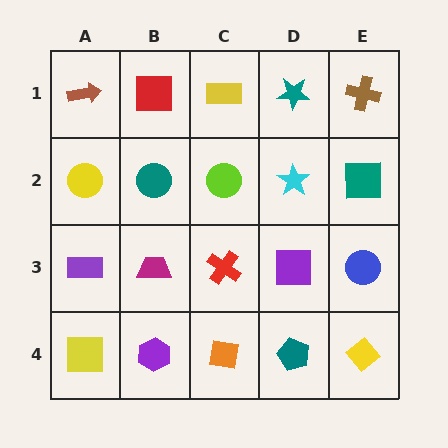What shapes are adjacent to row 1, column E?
A teal square (row 2, column E), a teal star (row 1, column D).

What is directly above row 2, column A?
A brown arrow.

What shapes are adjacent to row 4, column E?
A blue circle (row 3, column E), a teal pentagon (row 4, column D).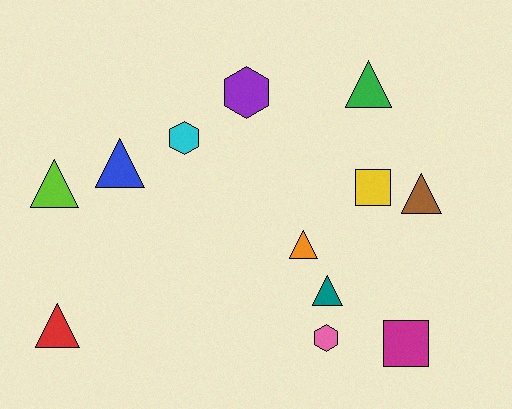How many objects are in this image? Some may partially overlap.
There are 12 objects.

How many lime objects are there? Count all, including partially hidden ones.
There is 1 lime object.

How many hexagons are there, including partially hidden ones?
There are 3 hexagons.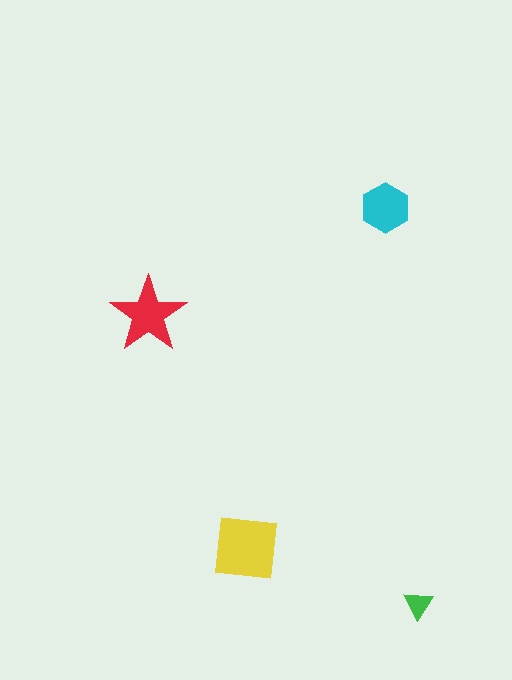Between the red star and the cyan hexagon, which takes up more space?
The red star.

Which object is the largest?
The yellow square.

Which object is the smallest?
The green triangle.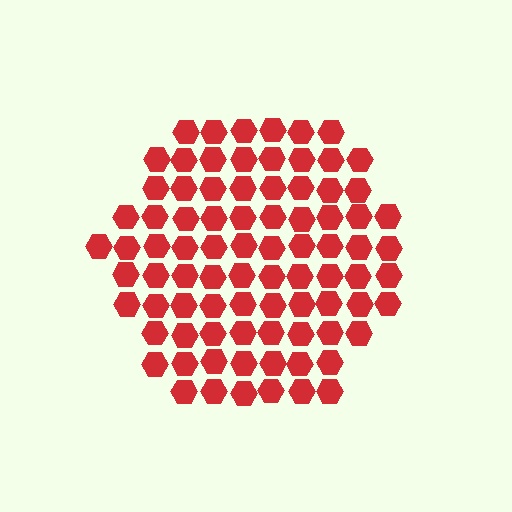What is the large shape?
The large shape is a hexagon.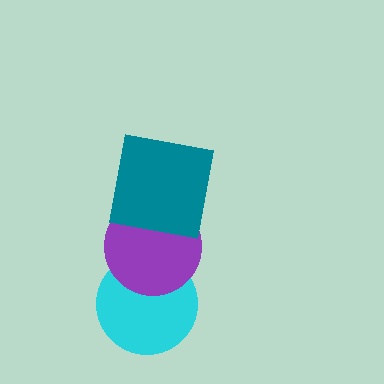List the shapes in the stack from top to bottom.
From top to bottom: the teal square, the purple circle, the cyan circle.